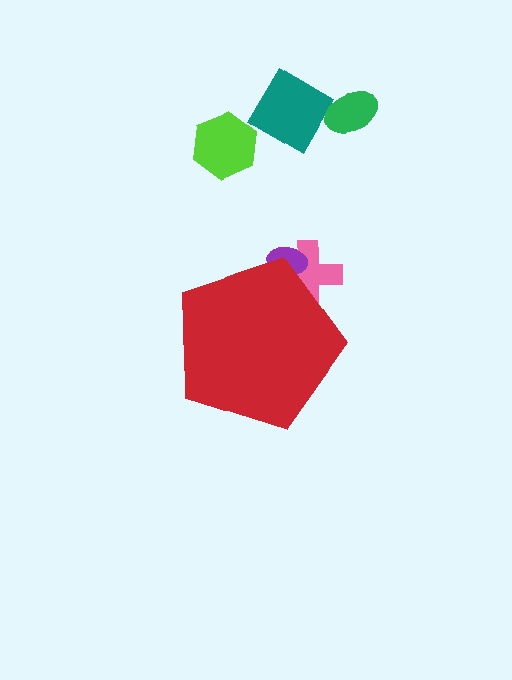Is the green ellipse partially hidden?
No, the green ellipse is fully visible.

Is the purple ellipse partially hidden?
Yes, the purple ellipse is partially hidden behind the red pentagon.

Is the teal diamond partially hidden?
No, the teal diamond is fully visible.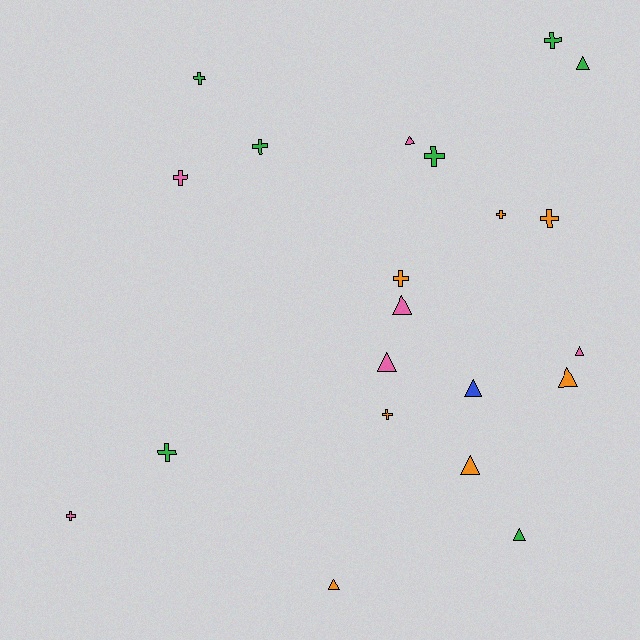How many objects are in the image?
There are 21 objects.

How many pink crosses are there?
There are 2 pink crosses.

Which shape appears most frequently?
Cross, with 11 objects.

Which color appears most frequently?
Green, with 7 objects.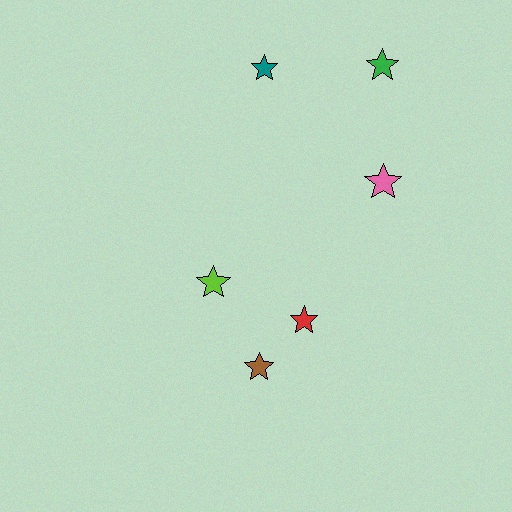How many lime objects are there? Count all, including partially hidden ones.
There is 1 lime object.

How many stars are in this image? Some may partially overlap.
There are 6 stars.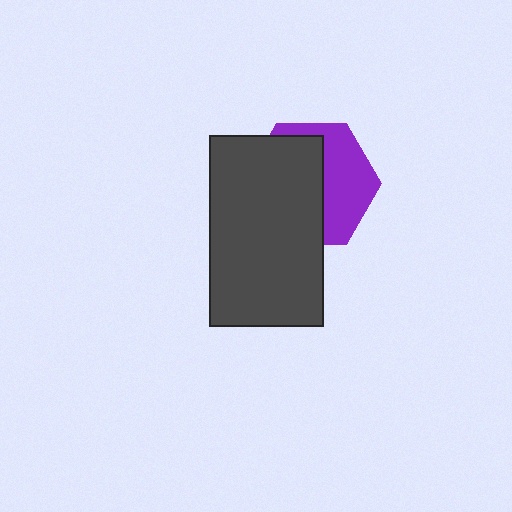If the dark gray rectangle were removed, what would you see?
You would see the complete purple hexagon.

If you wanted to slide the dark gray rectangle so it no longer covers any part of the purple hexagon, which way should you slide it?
Slide it left — that is the most direct way to separate the two shapes.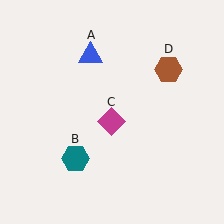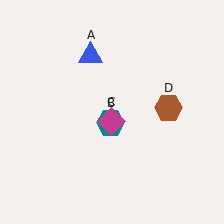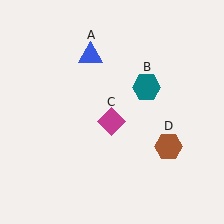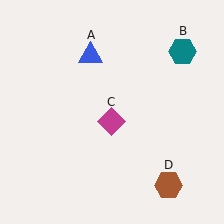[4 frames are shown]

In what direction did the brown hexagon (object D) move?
The brown hexagon (object D) moved down.